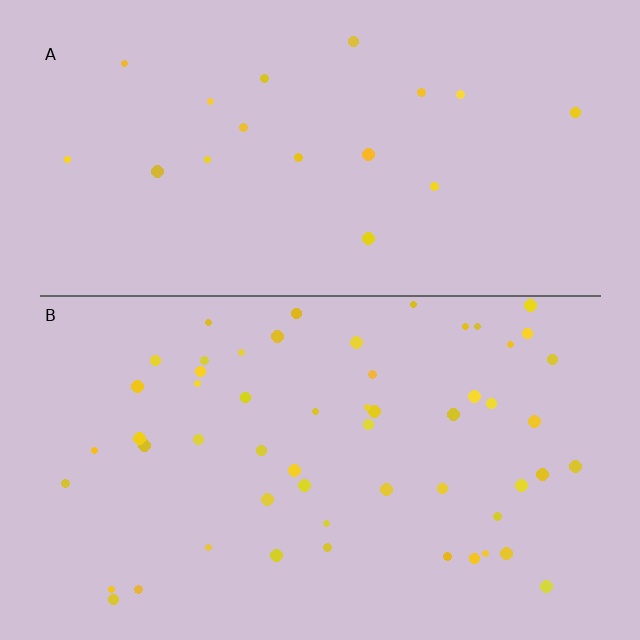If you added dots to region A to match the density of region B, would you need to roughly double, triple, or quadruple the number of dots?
Approximately triple.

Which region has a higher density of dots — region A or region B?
B (the bottom).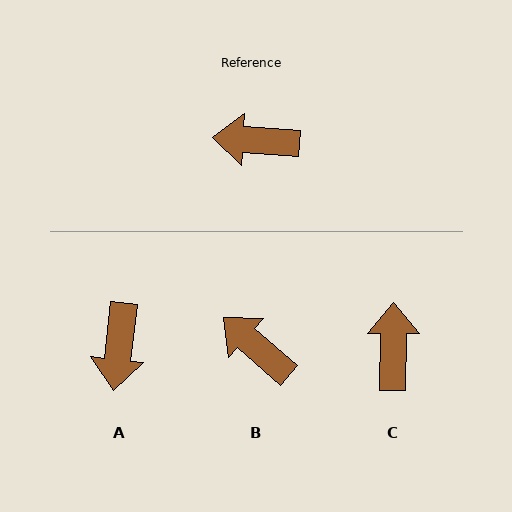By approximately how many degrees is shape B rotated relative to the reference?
Approximately 38 degrees clockwise.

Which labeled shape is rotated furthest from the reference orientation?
C, about 87 degrees away.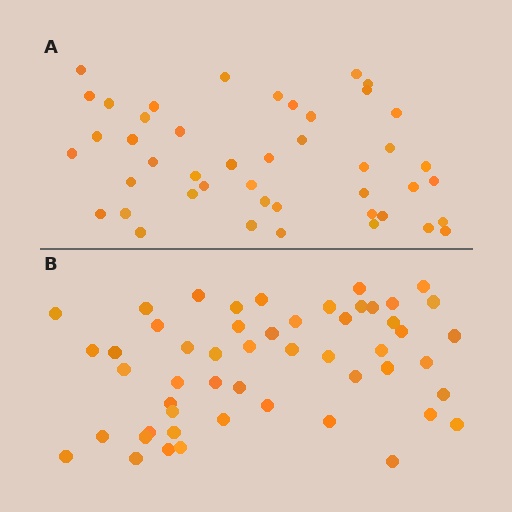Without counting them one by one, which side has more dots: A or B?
Region B (the bottom region) has more dots.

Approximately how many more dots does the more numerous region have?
Region B has roughly 8 or so more dots than region A.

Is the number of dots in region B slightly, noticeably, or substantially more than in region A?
Region B has only slightly more — the two regions are fairly close. The ratio is roughly 1.2 to 1.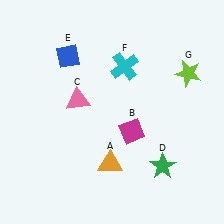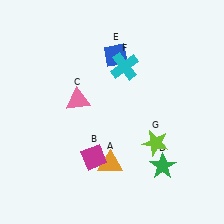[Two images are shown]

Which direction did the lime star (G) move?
The lime star (G) moved down.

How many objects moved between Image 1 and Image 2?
3 objects moved between the two images.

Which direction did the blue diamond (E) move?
The blue diamond (E) moved right.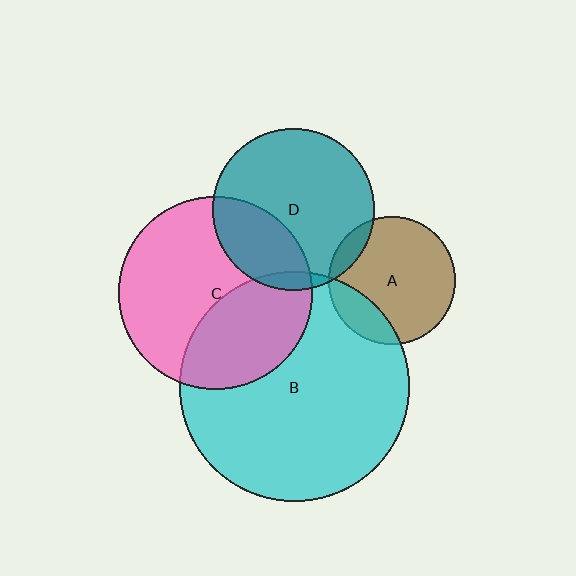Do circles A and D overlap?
Yes.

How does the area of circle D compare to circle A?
Approximately 1.6 times.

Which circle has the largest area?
Circle B (cyan).